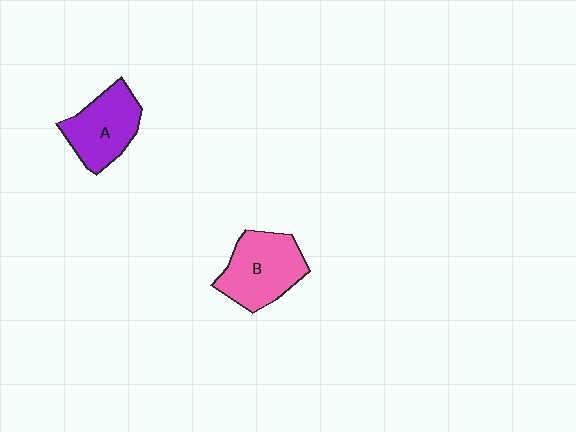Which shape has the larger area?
Shape B (pink).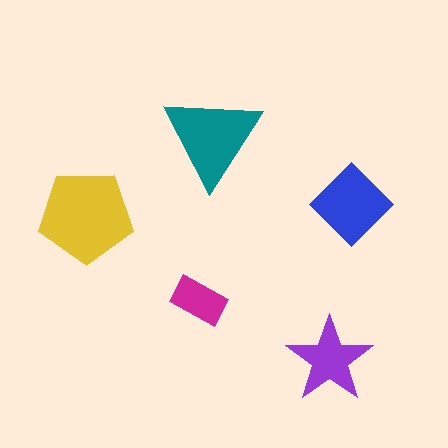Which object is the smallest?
The magenta rectangle.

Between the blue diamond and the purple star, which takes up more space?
The blue diamond.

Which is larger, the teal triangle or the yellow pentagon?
The yellow pentagon.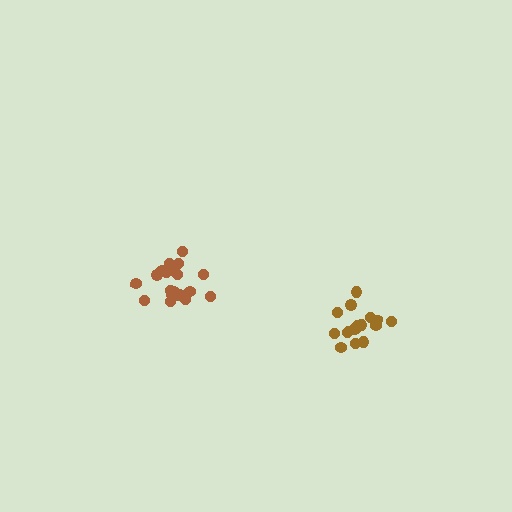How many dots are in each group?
Group 1: 20 dots, Group 2: 17 dots (37 total).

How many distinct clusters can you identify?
There are 2 distinct clusters.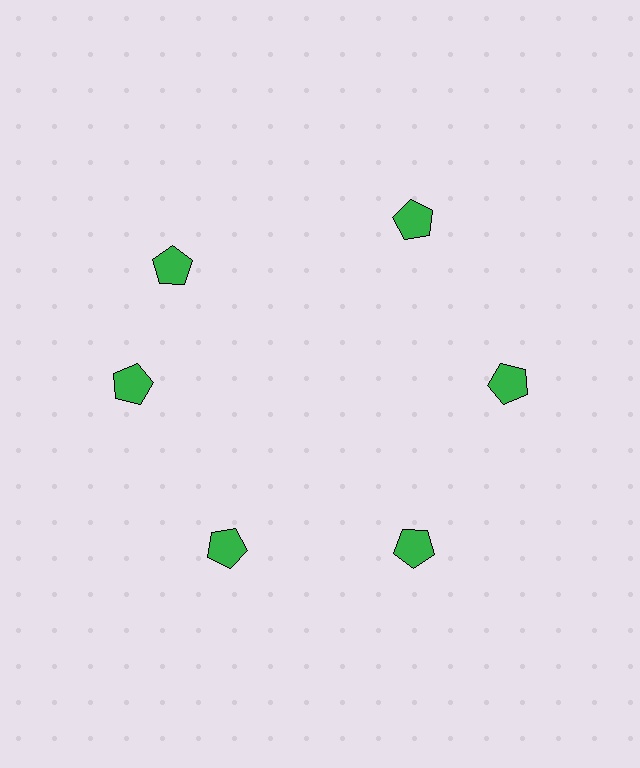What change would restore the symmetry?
The symmetry would be restored by rotating it back into even spacing with its neighbors so that all 6 pentagons sit at equal angles and equal distance from the center.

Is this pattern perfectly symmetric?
No. The 6 green pentagons are arranged in a ring, but one element near the 11 o'clock position is rotated out of alignment along the ring, breaking the 6-fold rotational symmetry.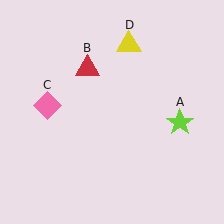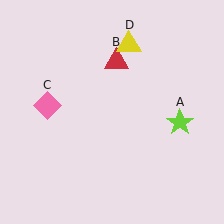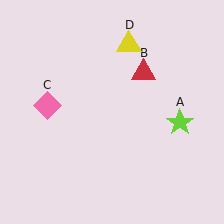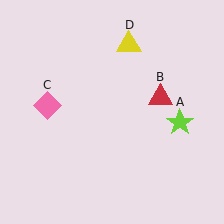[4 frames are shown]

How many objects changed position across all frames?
1 object changed position: red triangle (object B).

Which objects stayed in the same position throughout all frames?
Lime star (object A) and pink diamond (object C) and yellow triangle (object D) remained stationary.